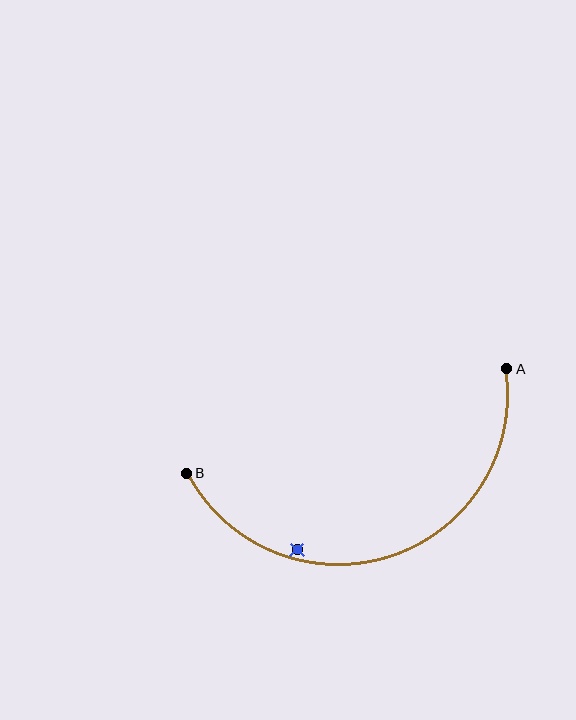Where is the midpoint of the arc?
The arc midpoint is the point on the curve farthest from the straight line joining A and B. It sits below that line.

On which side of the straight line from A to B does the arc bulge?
The arc bulges below the straight line connecting A and B.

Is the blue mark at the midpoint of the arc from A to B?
No — the blue mark does not lie on the arc at all. It sits slightly inside the curve.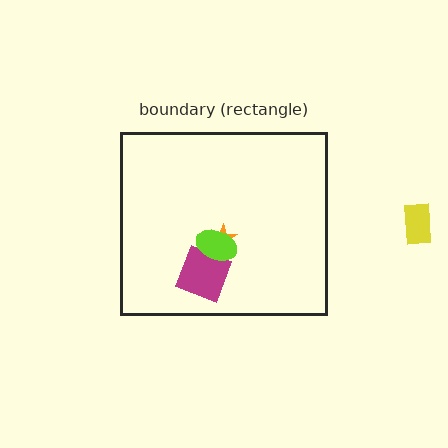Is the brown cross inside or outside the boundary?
Inside.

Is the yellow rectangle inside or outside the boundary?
Outside.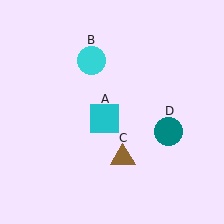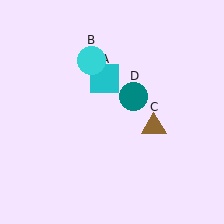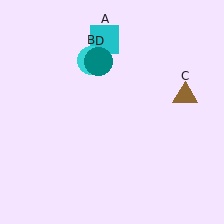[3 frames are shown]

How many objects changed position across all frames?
3 objects changed position: cyan square (object A), brown triangle (object C), teal circle (object D).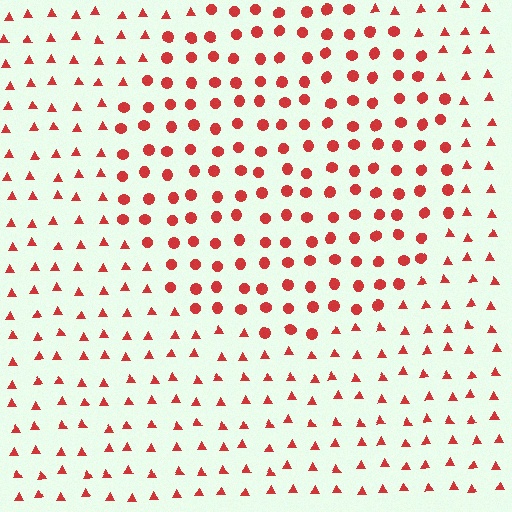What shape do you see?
I see a circle.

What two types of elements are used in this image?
The image uses circles inside the circle region and triangles outside it.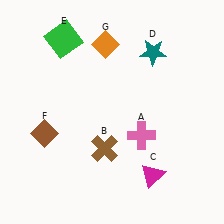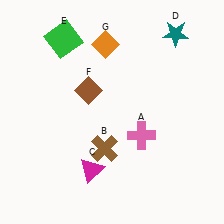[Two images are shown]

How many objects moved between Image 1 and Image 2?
3 objects moved between the two images.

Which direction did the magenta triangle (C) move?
The magenta triangle (C) moved left.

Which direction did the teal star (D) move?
The teal star (D) moved right.